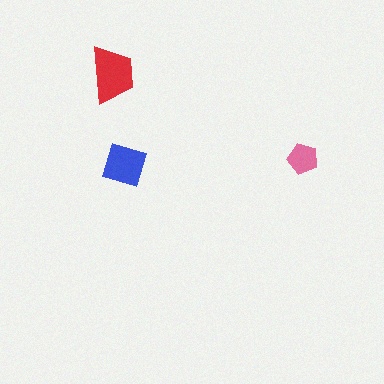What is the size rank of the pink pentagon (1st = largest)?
3rd.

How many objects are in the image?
There are 3 objects in the image.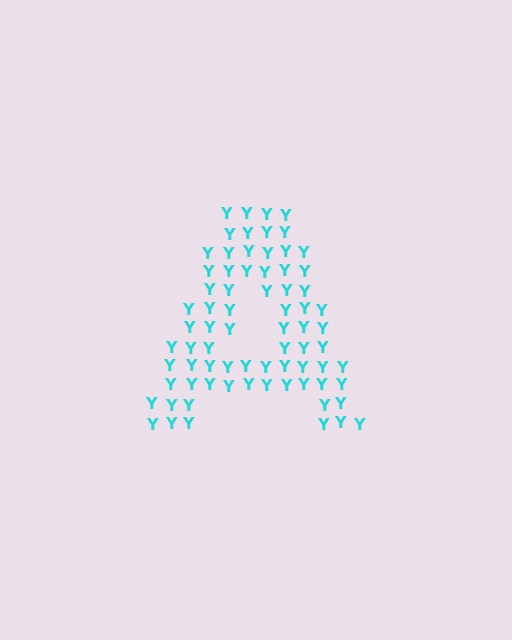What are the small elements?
The small elements are letter Y's.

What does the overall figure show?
The overall figure shows the letter A.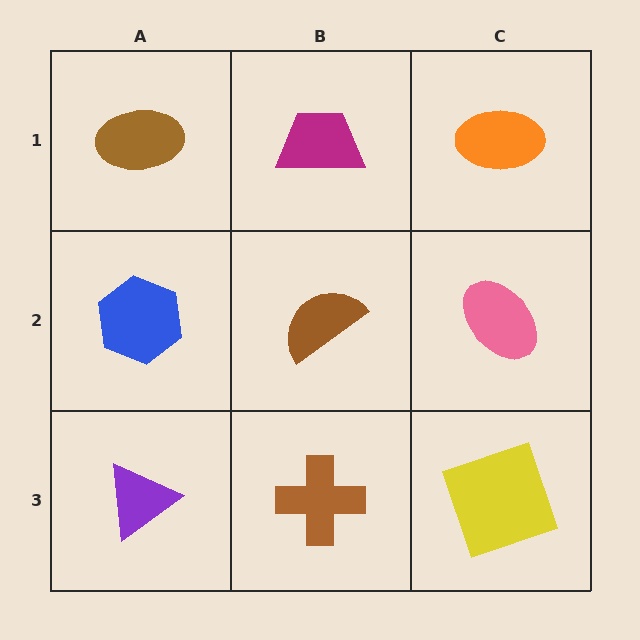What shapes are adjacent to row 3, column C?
A pink ellipse (row 2, column C), a brown cross (row 3, column B).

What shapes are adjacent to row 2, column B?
A magenta trapezoid (row 1, column B), a brown cross (row 3, column B), a blue hexagon (row 2, column A), a pink ellipse (row 2, column C).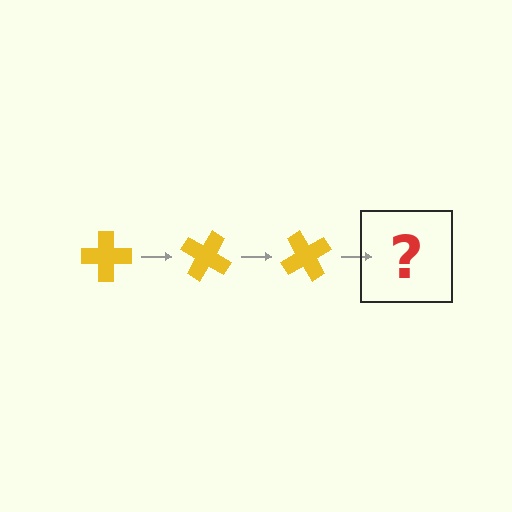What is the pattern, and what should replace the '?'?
The pattern is that the cross rotates 30 degrees each step. The '?' should be a yellow cross rotated 90 degrees.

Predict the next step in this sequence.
The next step is a yellow cross rotated 90 degrees.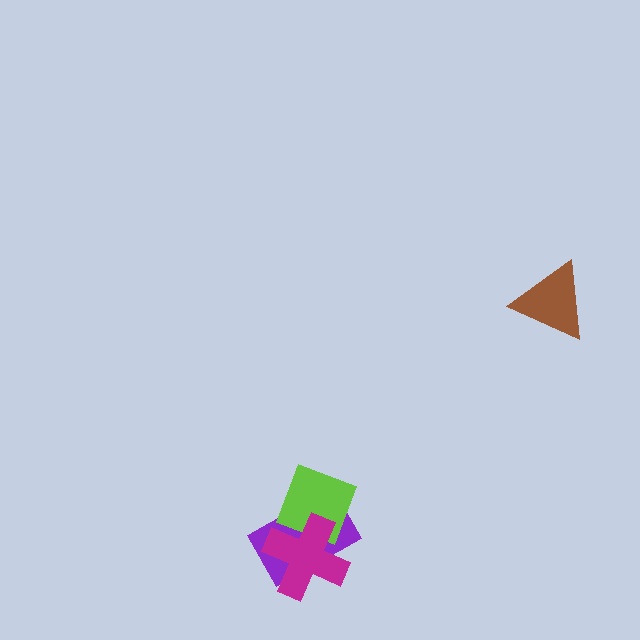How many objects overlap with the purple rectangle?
2 objects overlap with the purple rectangle.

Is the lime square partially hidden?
Yes, it is partially covered by another shape.